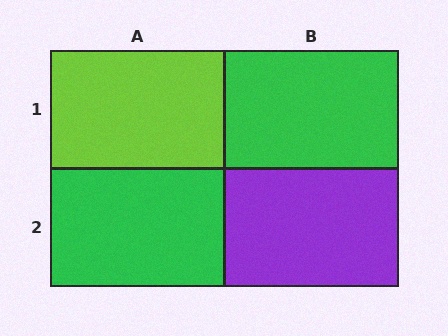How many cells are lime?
1 cell is lime.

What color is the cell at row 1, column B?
Green.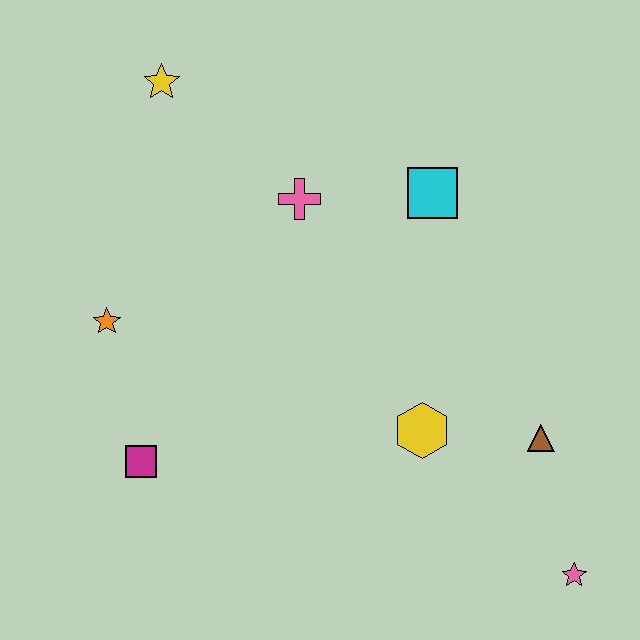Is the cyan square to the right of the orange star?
Yes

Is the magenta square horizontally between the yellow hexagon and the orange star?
Yes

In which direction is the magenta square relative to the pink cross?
The magenta square is below the pink cross.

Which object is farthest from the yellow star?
The pink star is farthest from the yellow star.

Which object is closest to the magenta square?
The orange star is closest to the magenta square.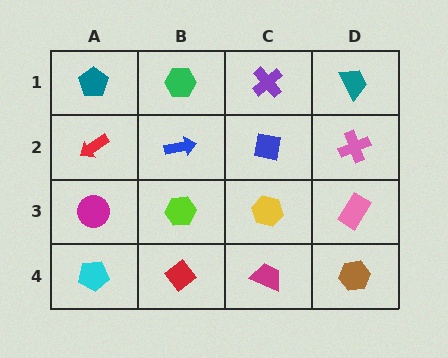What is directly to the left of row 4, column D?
A magenta trapezoid.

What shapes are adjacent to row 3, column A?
A red arrow (row 2, column A), a cyan pentagon (row 4, column A), a lime hexagon (row 3, column B).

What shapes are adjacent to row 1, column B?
A blue arrow (row 2, column B), a teal pentagon (row 1, column A), a purple cross (row 1, column C).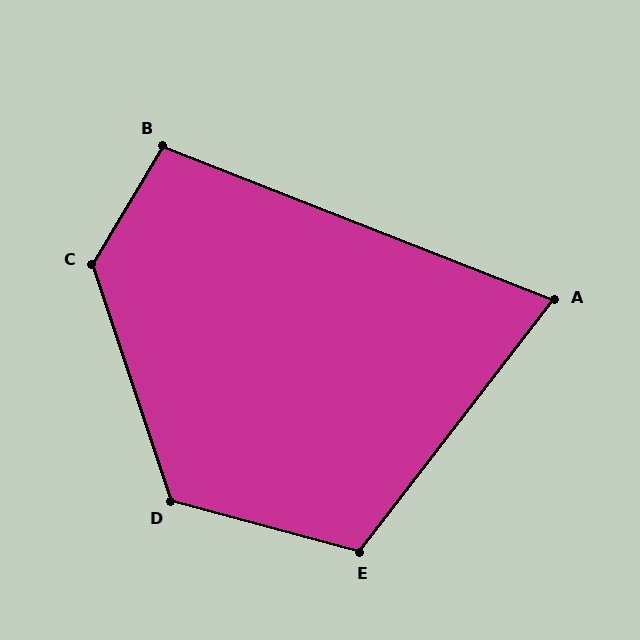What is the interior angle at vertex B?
Approximately 99 degrees (obtuse).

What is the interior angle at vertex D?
Approximately 123 degrees (obtuse).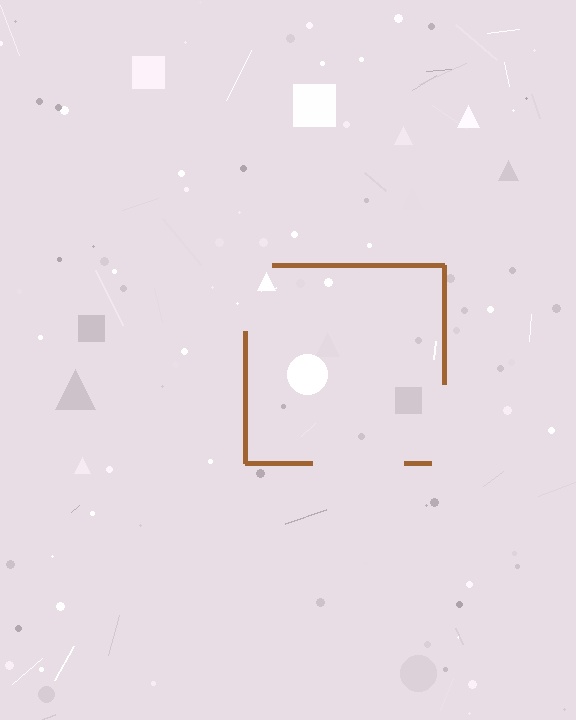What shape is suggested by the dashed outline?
The dashed outline suggests a square.